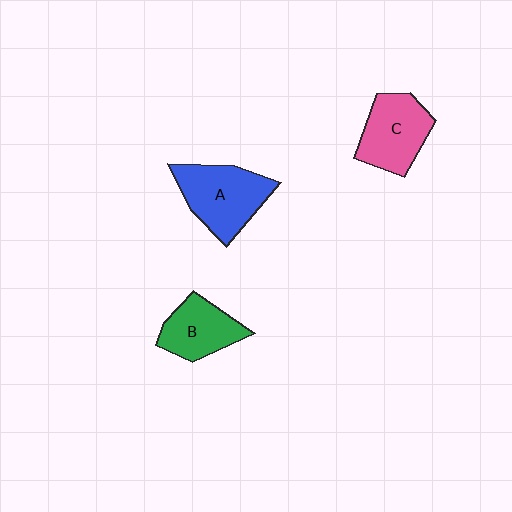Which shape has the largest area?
Shape A (blue).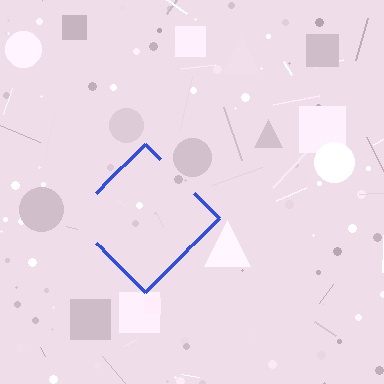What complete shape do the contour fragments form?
The contour fragments form a diamond.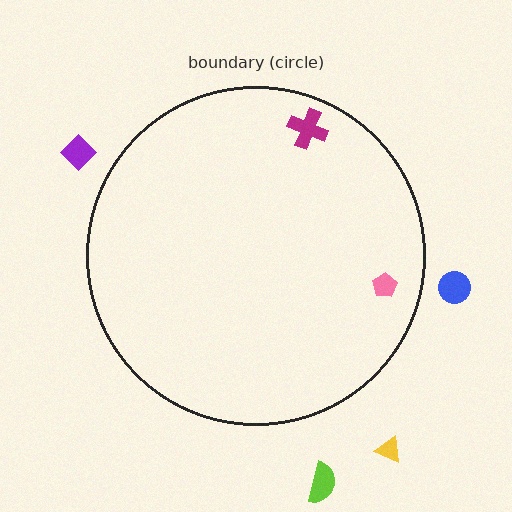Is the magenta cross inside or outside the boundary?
Inside.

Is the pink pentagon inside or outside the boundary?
Inside.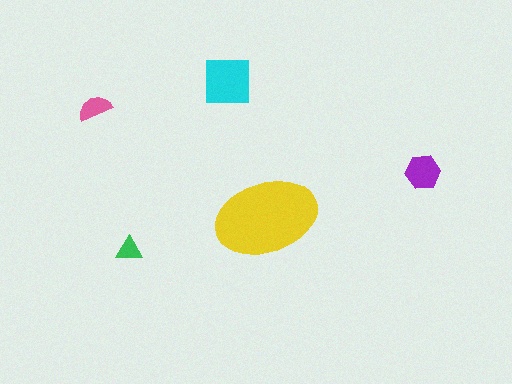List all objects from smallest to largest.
The green triangle, the pink semicircle, the purple hexagon, the cyan square, the yellow ellipse.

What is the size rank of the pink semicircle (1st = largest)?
4th.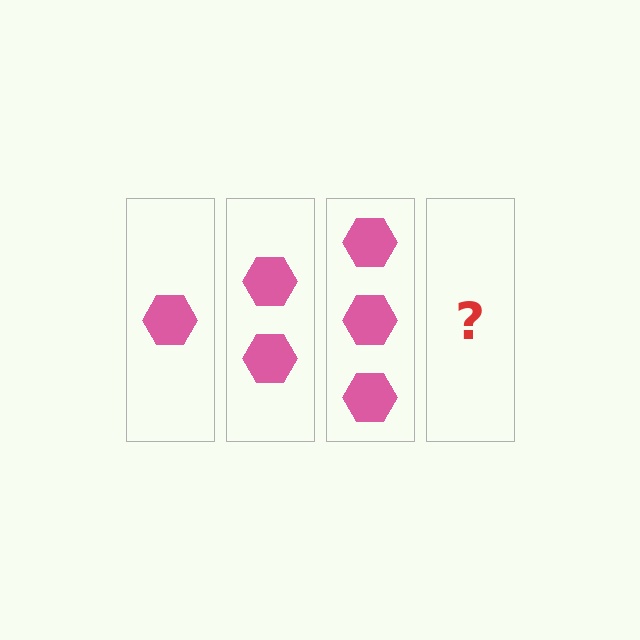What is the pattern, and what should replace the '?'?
The pattern is that each step adds one more hexagon. The '?' should be 4 hexagons.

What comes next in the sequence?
The next element should be 4 hexagons.